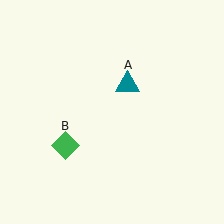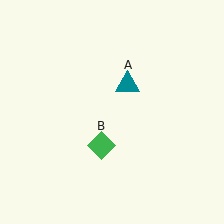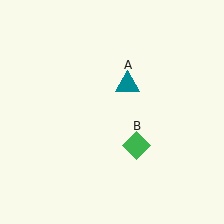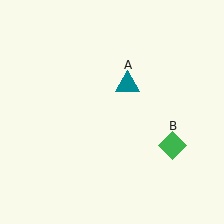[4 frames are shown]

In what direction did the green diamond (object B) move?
The green diamond (object B) moved right.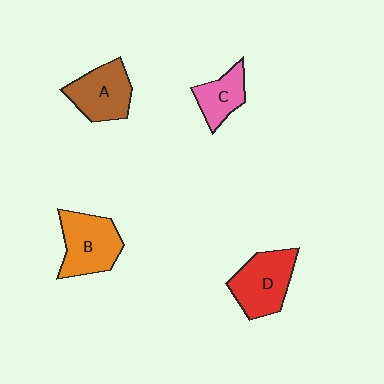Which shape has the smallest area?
Shape C (pink).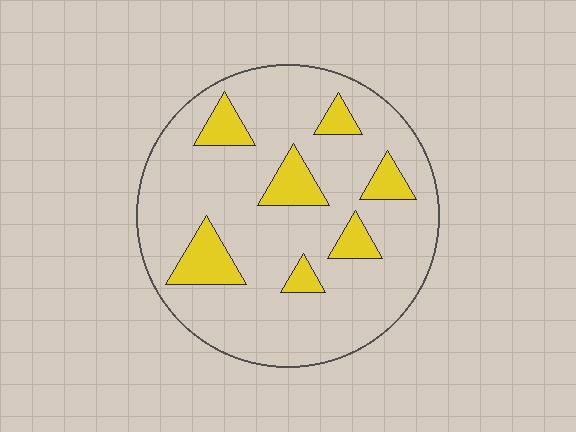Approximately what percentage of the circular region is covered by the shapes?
Approximately 15%.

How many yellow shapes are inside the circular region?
7.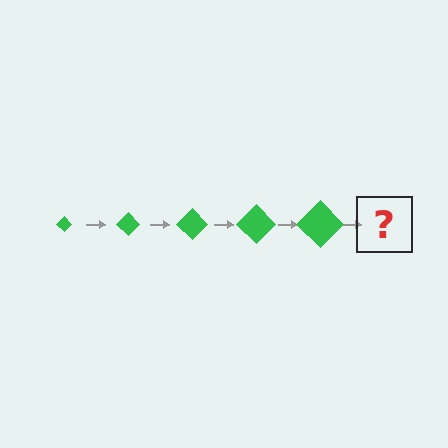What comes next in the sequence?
The next element should be a green diamond, larger than the previous one.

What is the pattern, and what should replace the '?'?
The pattern is that the diamond gets progressively larger each step. The '?' should be a green diamond, larger than the previous one.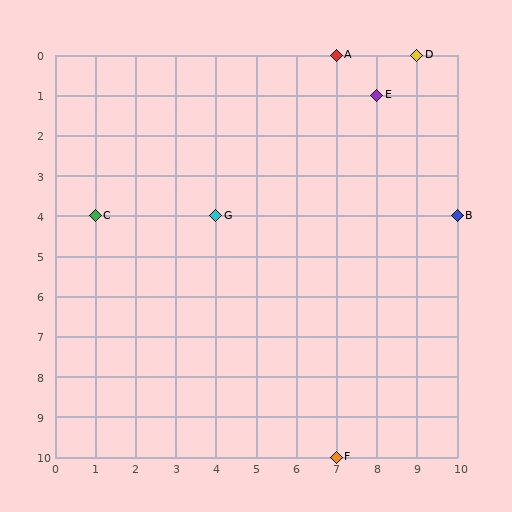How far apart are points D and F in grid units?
Points D and F are 2 columns and 10 rows apart (about 10.2 grid units diagonally).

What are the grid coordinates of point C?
Point C is at grid coordinates (1, 4).